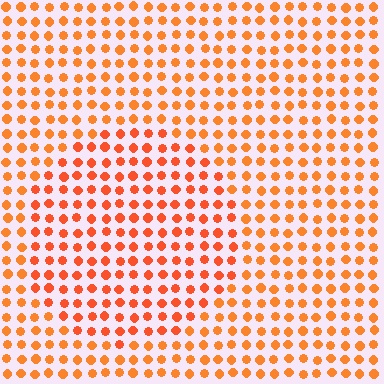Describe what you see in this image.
The image is filled with small orange elements in a uniform arrangement. A circle-shaped region is visible where the elements are tinted to a slightly different hue, forming a subtle color boundary.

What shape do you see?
I see a circle.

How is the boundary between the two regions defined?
The boundary is defined purely by a slight shift in hue (about 15 degrees). Spacing, size, and orientation are identical on both sides.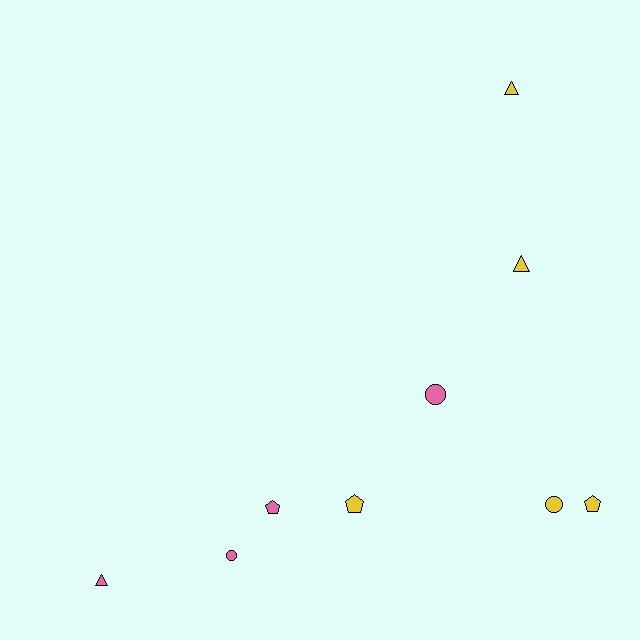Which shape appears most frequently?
Circle, with 3 objects.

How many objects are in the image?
There are 9 objects.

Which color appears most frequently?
Yellow, with 5 objects.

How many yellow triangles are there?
There are 2 yellow triangles.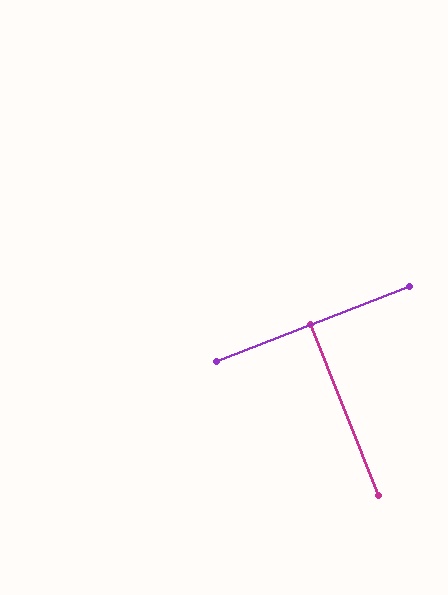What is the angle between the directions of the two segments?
Approximately 89 degrees.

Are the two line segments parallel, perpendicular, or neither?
Perpendicular — they meet at approximately 89°.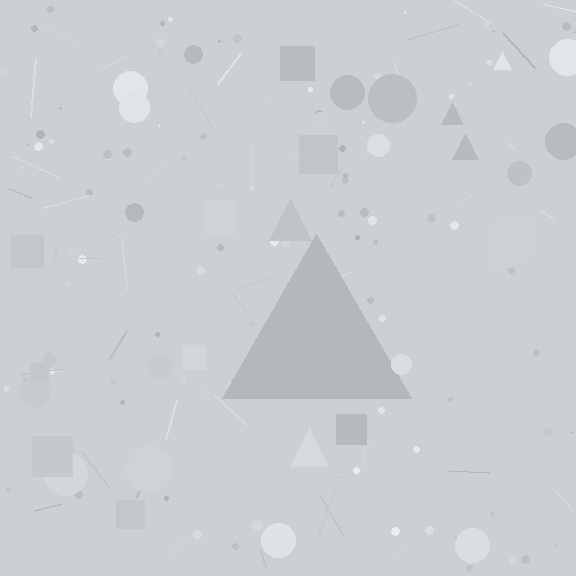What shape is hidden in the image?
A triangle is hidden in the image.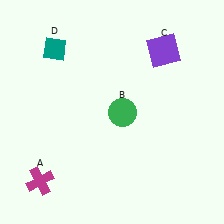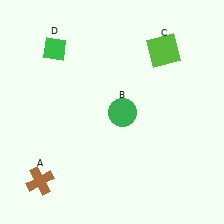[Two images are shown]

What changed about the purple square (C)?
In Image 1, C is purple. In Image 2, it changed to lime.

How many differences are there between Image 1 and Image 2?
There are 3 differences between the two images.